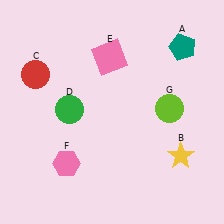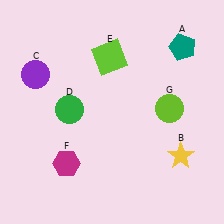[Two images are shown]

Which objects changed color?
C changed from red to purple. E changed from pink to lime. F changed from pink to magenta.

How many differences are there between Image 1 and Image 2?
There are 3 differences between the two images.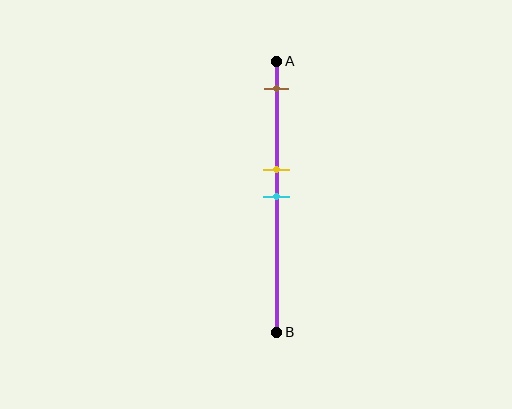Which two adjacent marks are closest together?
The yellow and cyan marks are the closest adjacent pair.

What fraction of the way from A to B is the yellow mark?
The yellow mark is approximately 40% (0.4) of the way from A to B.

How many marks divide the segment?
There are 3 marks dividing the segment.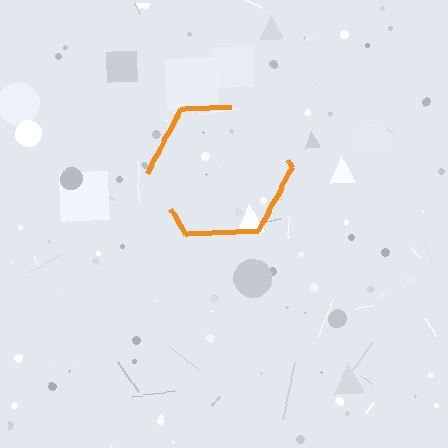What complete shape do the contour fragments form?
The contour fragments form a hexagon.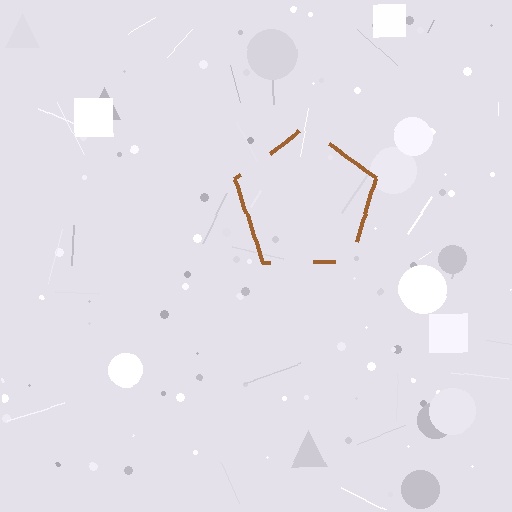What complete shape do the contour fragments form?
The contour fragments form a pentagon.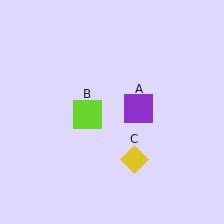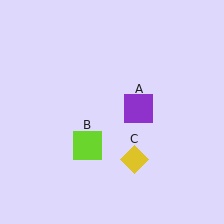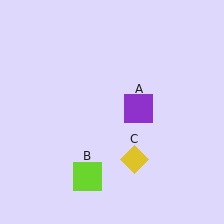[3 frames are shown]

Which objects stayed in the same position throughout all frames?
Purple square (object A) and yellow diamond (object C) remained stationary.